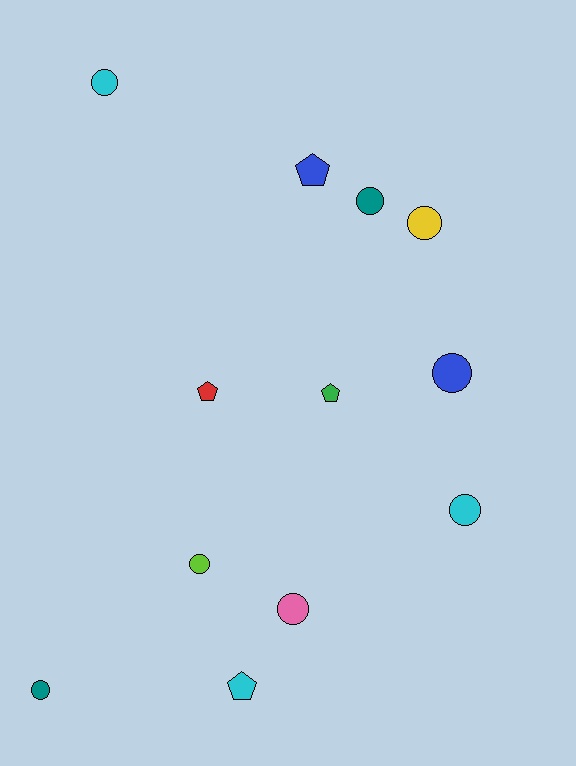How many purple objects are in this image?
There are no purple objects.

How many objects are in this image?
There are 12 objects.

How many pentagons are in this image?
There are 4 pentagons.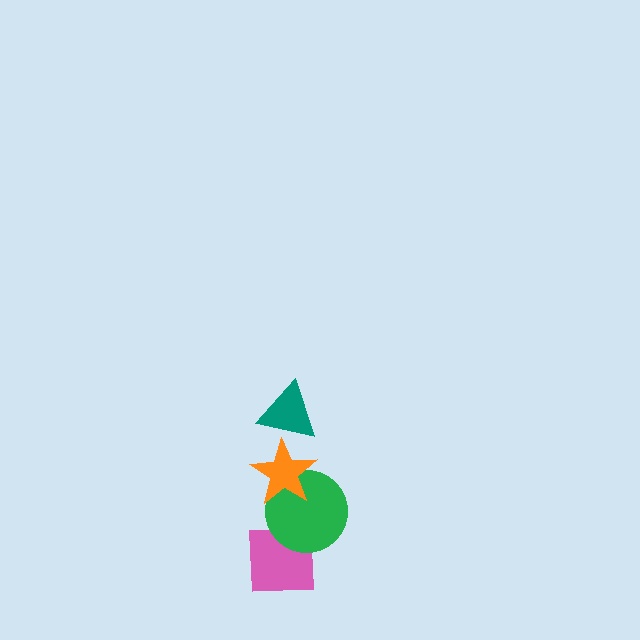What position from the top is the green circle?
The green circle is 3rd from the top.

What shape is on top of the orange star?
The teal triangle is on top of the orange star.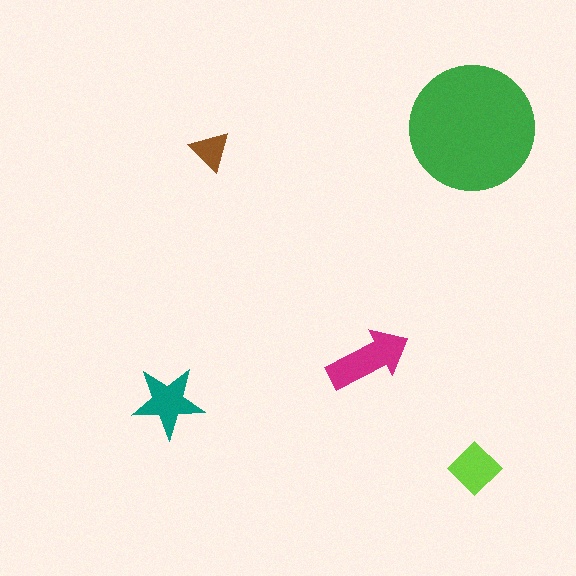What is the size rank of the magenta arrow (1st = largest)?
2nd.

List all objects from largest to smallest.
The green circle, the magenta arrow, the teal star, the lime diamond, the brown triangle.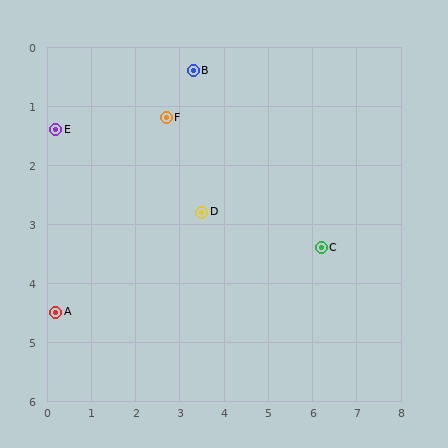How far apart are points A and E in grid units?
Points A and E are about 3.1 grid units apart.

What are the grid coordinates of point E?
Point E is at approximately (0.2, 1.4).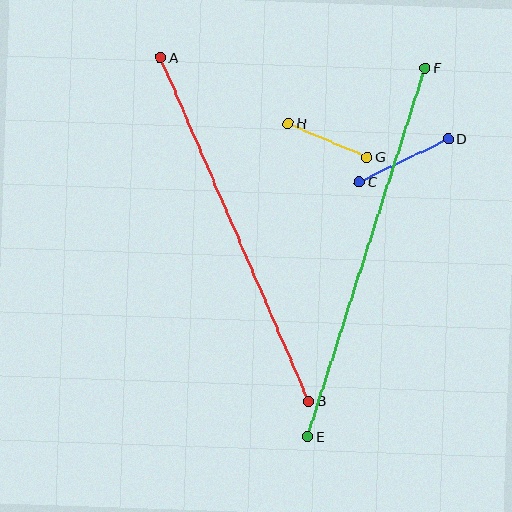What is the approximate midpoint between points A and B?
The midpoint is at approximately (235, 229) pixels.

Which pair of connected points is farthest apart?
Points E and F are farthest apart.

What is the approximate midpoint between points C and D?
The midpoint is at approximately (404, 160) pixels.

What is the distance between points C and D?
The distance is approximately 99 pixels.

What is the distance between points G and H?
The distance is approximately 85 pixels.